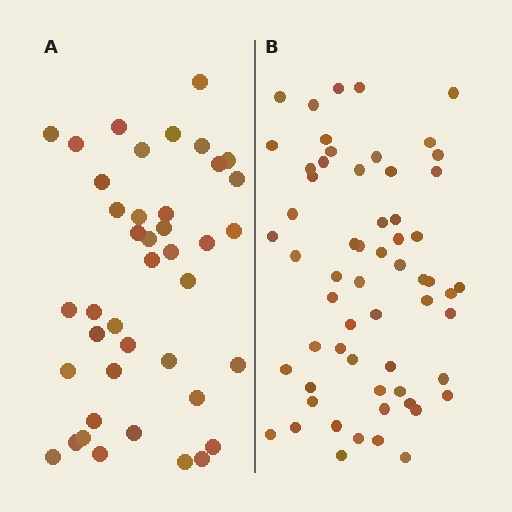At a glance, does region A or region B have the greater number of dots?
Region B (the right region) has more dots.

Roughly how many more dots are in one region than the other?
Region B has approximately 20 more dots than region A.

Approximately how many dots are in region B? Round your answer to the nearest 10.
About 60 dots.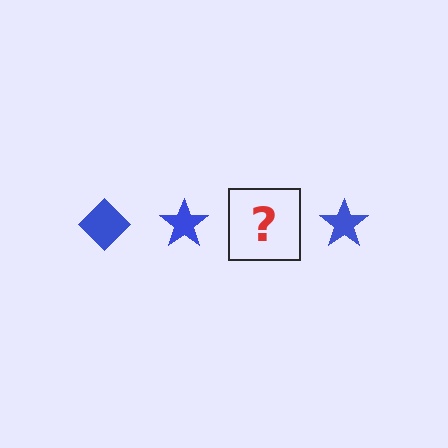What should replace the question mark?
The question mark should be replaced with a blue diamond.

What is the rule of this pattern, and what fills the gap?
The rule is that the pattern cycles through diamond, star shapes in blue. The gap should be filled with a blue diamond.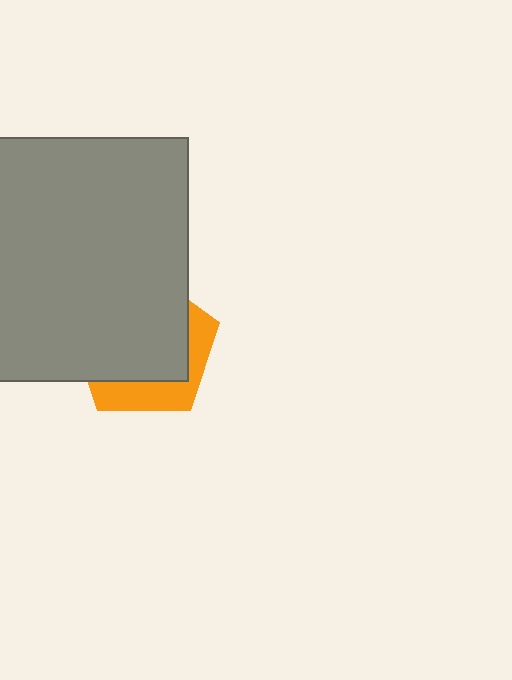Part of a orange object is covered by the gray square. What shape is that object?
It is a pentagon.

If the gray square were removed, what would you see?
You would see the complete orange pentagon.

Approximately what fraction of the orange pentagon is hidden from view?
Roughly 69% of the orange pentagon is hidden behind the gray square.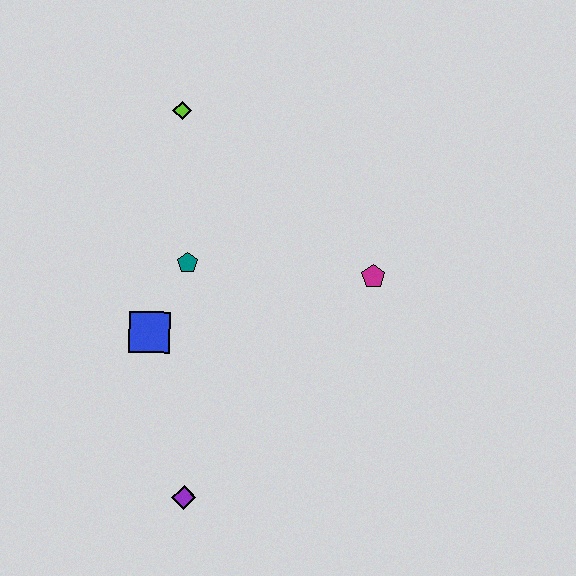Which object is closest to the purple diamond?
The blue square is closest to the purple diamond.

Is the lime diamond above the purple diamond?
Yes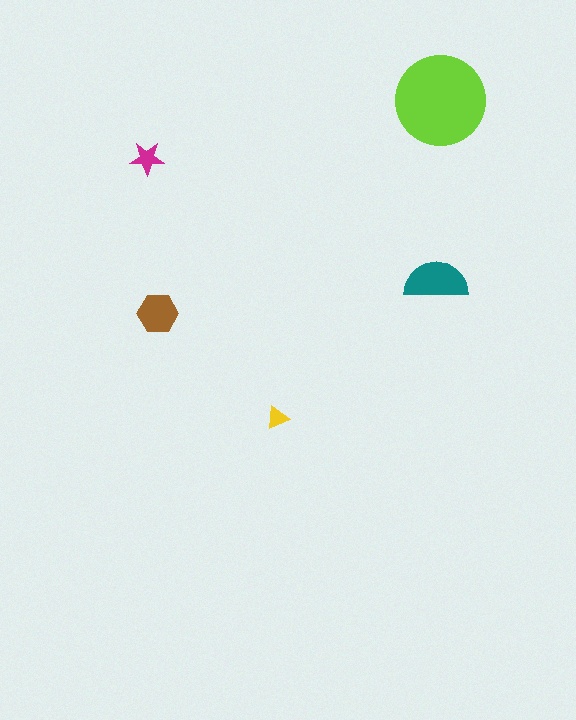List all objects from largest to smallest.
The lime circle, the teal semicircle, the brown hexagon, the magenta star, the yellow triangle.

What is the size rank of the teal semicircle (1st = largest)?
2nd.